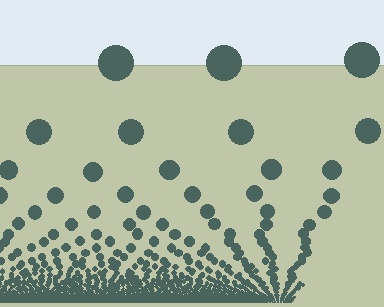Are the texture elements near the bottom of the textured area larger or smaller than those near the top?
Smaller. The gradient is inverted — elements near the bottom are smaller and denser.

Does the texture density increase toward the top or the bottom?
Density increases toward the bottom.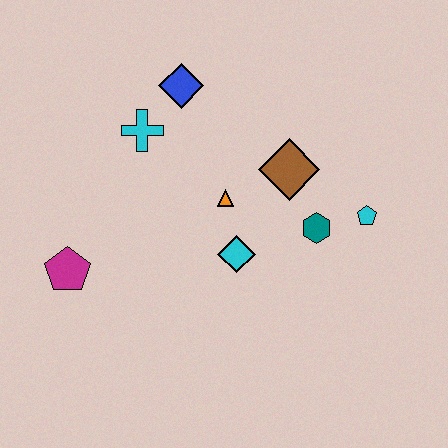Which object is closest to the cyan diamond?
The orange triangle is closest to the cyan diamond.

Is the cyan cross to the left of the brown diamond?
Yes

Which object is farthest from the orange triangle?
The magenta pentagon is farthest from the orange triangle.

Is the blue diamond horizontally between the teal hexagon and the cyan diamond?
No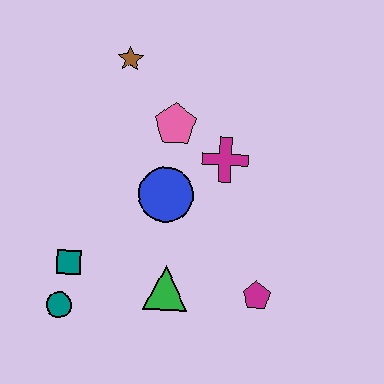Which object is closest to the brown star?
The pink pentagon is closest to the brown star.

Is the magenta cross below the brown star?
Yes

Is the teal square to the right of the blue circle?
No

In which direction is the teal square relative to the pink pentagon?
The teal square is below the pink pentagon.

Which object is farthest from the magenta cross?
The teal circle is farthest from the magenta cross.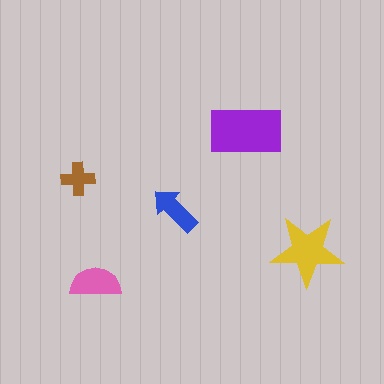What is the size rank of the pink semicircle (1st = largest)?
3rd.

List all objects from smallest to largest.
The brown cross, the blue arrow, the pink semicircle, the yellow star, the purple rectangle.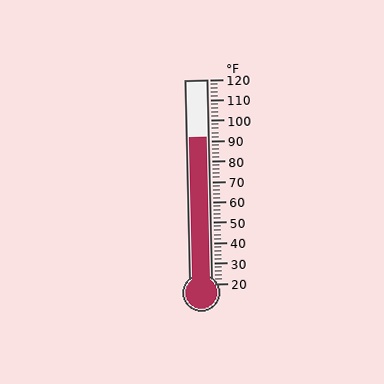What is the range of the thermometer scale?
The thermometer scale ranges from 20°F to 120°F.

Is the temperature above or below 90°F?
The temperature is above 90°F.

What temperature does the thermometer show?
The thermometer shows approximately 92°F.